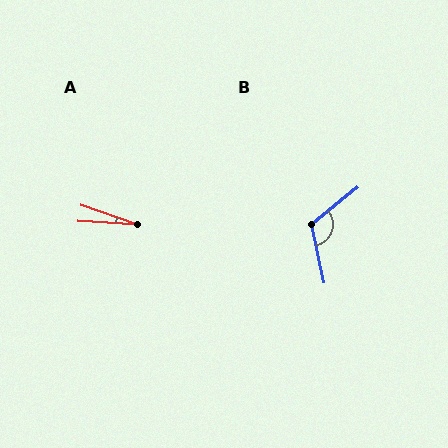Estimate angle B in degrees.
Approximately 117 degrees.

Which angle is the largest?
B, at approximately 117 degrees.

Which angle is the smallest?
A, at approximately 16 degrees.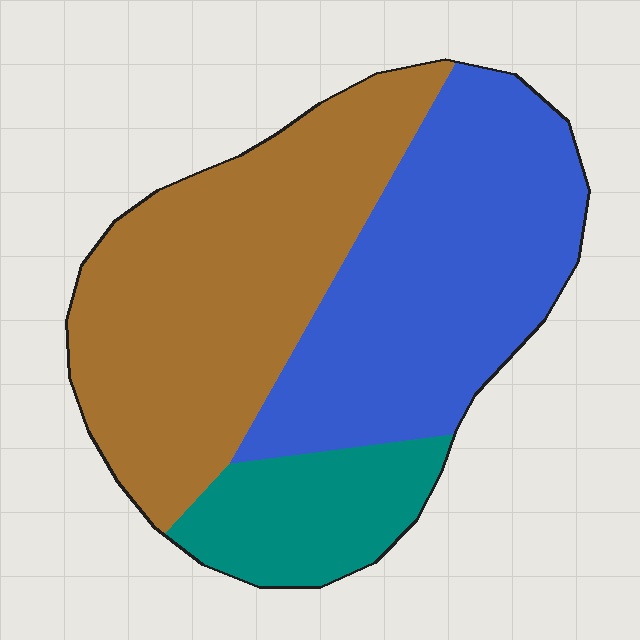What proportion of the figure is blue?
Blue takes up between a third and a half of the figure.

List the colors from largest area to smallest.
From largest to smallest: brown, blue, teal.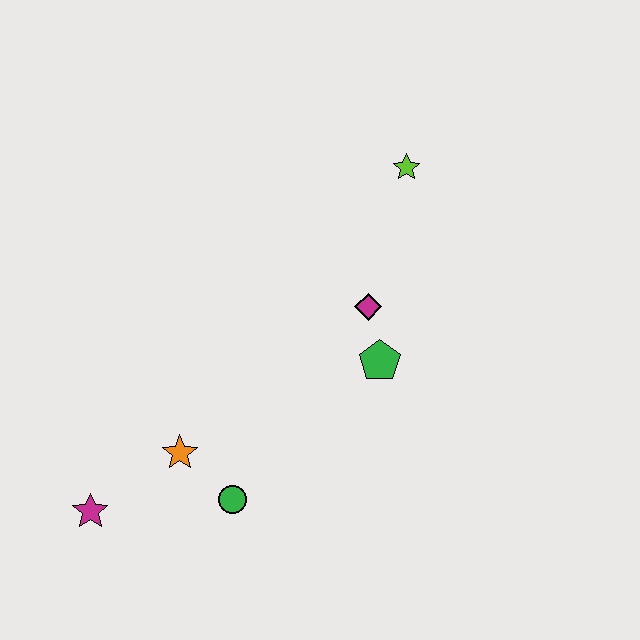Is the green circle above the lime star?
No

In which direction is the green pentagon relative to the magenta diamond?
The green pentagon is below the magenta diamond.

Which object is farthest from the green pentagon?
The magenta star is farthest from the green pentagon.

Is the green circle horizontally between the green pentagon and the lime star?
No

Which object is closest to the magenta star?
The orange star is closest to the magenta star.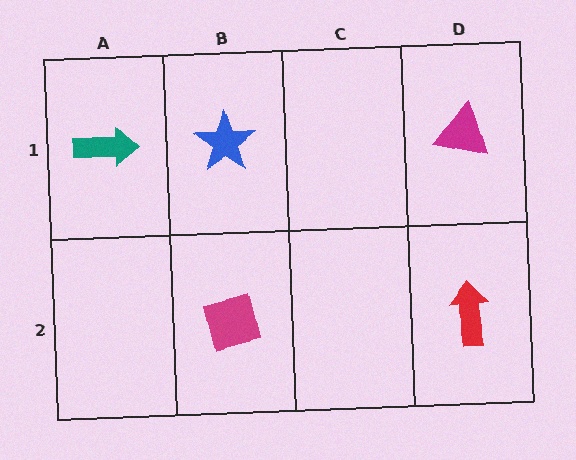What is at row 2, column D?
A red arrow.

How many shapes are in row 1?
3 shapes.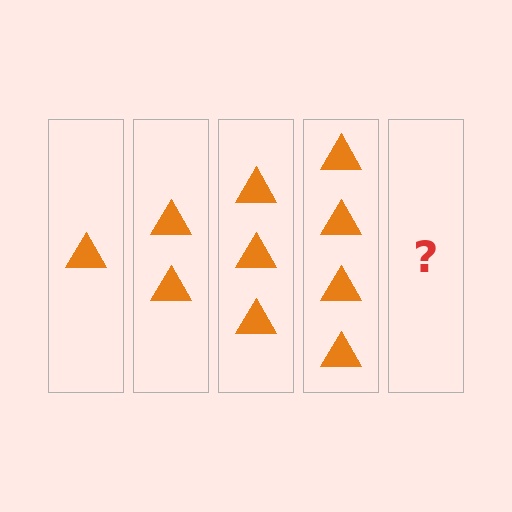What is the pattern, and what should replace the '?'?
The pattern is that each step adds one more triangle. The '?' should be 5 triangles.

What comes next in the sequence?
The next element should be 5 triangles.